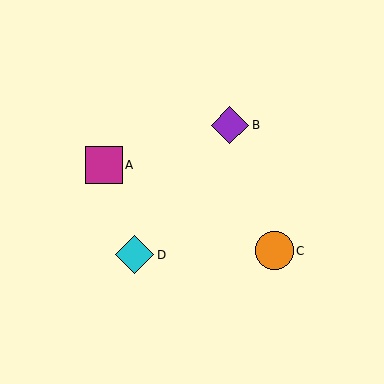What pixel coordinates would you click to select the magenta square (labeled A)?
Click at (104, 165) to select the magenta square A.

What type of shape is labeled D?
Shape D is a cyan diamond.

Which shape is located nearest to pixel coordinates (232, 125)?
The purple diamond (labeled B) at (230, 125) is nearest to that location.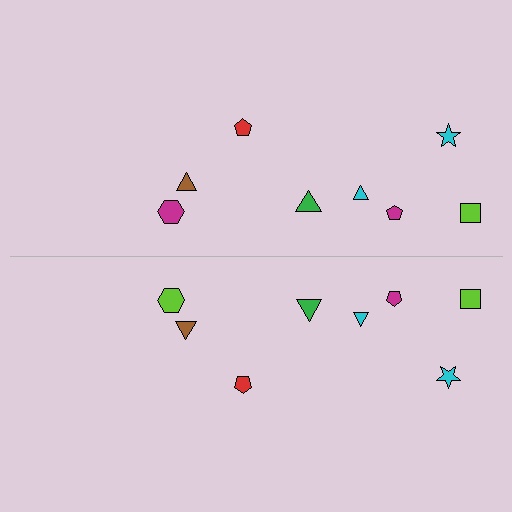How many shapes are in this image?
There are 16 shapes in this image.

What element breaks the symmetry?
The lime hexagon on the bottom side breaks the symmetry — its mirror counterpart is magenta.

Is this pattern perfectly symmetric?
No, the pattern is not perfectly symmetric. The lime hexagon on the bottom side breaks the symmetry — its mirror counterpart is magenta.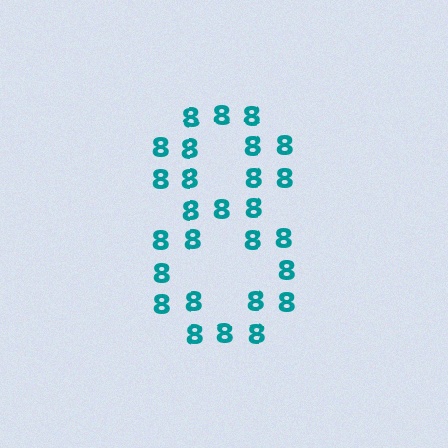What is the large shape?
The large shape is the digit 8.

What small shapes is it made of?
It is made of small digit 8's.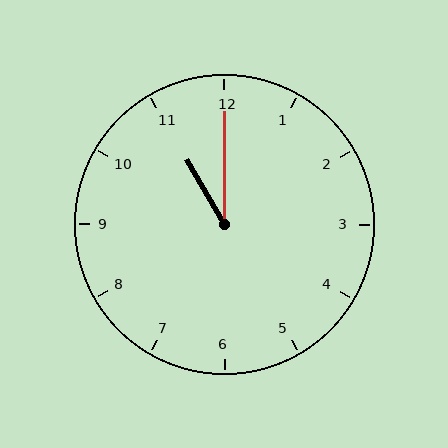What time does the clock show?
11:00.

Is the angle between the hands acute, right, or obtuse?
It is acute.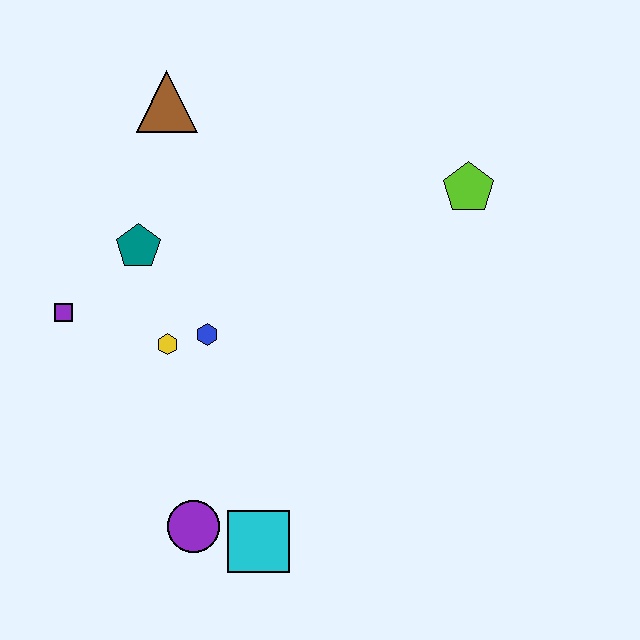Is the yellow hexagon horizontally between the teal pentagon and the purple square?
No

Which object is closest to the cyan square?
The purple circle is closest to the cyan square.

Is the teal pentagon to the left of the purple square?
No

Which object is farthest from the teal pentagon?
The lime pentagon is farthest from the teal pentagon.